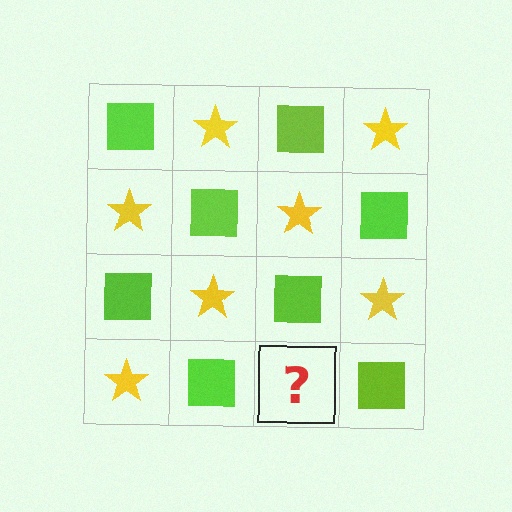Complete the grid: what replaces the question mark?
The question mark should be replaced with a yellow star.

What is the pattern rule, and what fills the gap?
The rule is that it alternates lime square and yellow star in a checkerboard pattern. The gap should be filled with a yellow star.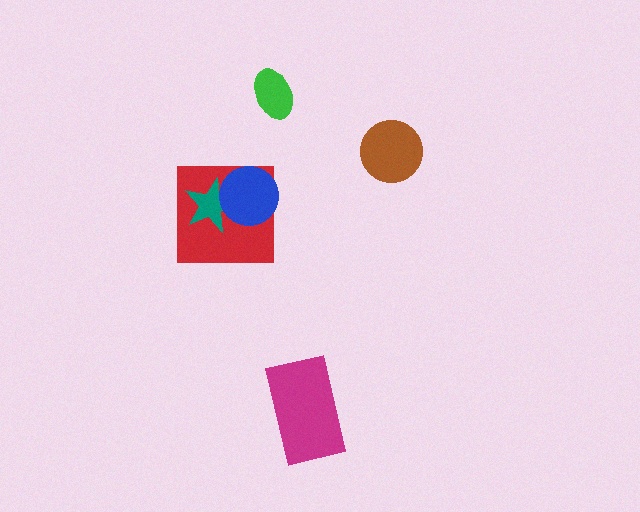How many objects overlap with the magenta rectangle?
0 objects overlap with the magenta rectangle.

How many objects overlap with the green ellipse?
0 objects overlap with the green ellipse.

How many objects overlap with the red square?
2 objects overlap with the red square.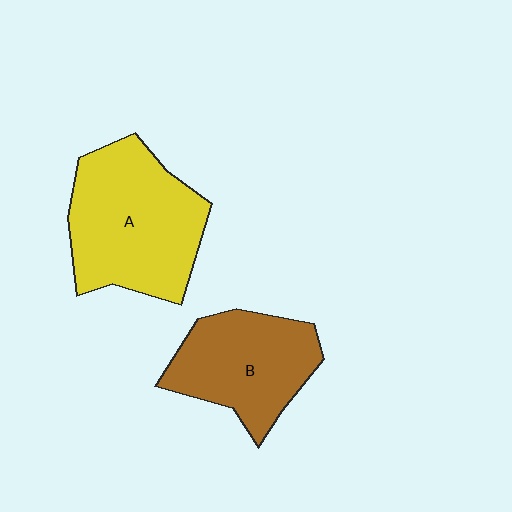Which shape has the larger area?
Shape A (yellow).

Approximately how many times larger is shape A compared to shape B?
Approximately 1.3 times.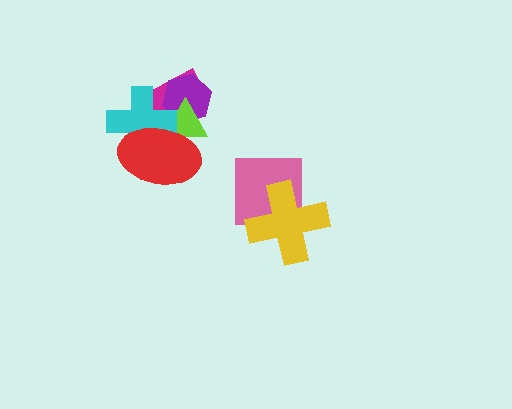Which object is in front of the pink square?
The yellow cross is in front of the pink square.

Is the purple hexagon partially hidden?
Yes, it is partially covered by another shape.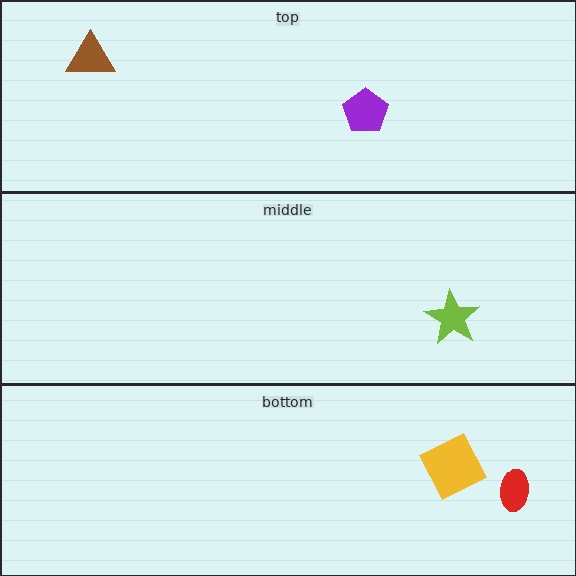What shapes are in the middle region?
The lime star.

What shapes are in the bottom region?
The red ellipse, the yellow square.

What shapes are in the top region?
The purple pentagon, the brown triangle.